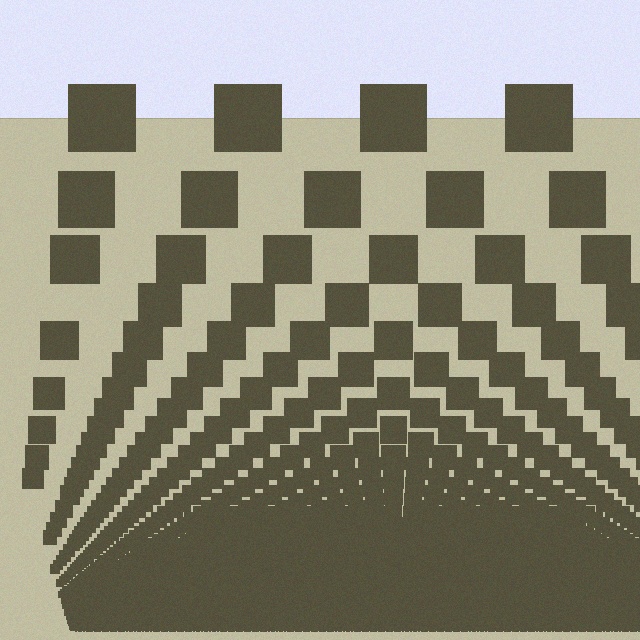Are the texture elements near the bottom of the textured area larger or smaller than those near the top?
Smaller. The gradient is inverted — elements near the bottom are smaller and denser.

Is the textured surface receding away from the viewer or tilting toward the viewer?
The surface appears to tilt toward the viewer. Texture elements get larger and sparser toward the top.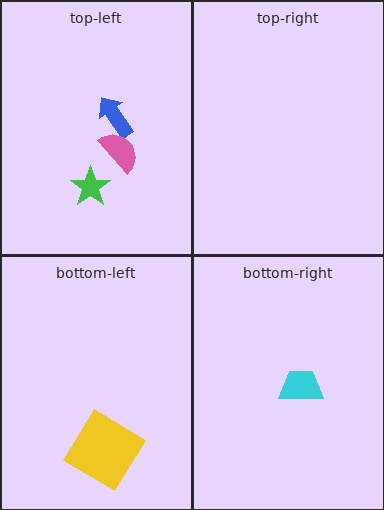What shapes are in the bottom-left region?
The yellow diamond.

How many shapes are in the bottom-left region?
1.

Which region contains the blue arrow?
The top-left region.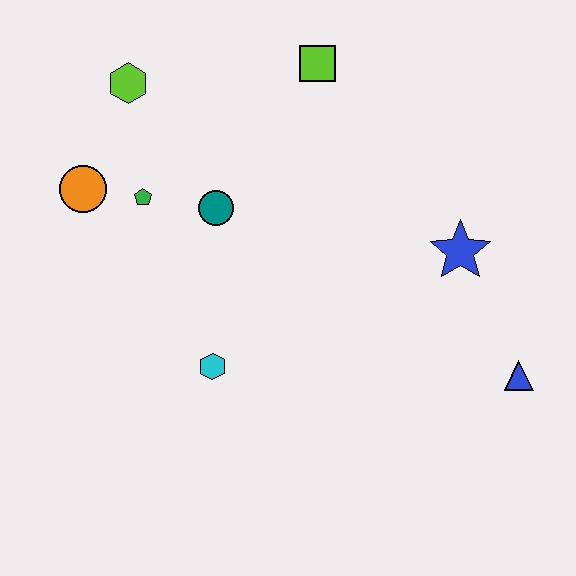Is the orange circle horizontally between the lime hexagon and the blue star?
No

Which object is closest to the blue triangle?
The blue star is closest to the blue triangle.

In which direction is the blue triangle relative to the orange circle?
The blue triangle is to the right of the orange circle.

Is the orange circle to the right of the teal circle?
No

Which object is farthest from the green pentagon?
The blue triangle is farthest from the green pentagon.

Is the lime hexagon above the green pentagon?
Yes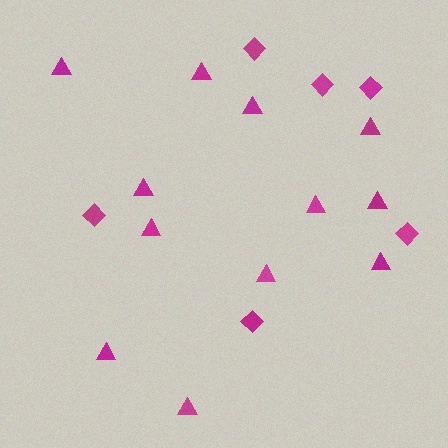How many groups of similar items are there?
There are 2 groups: one group of triangles (12) and one group of diamonds (6).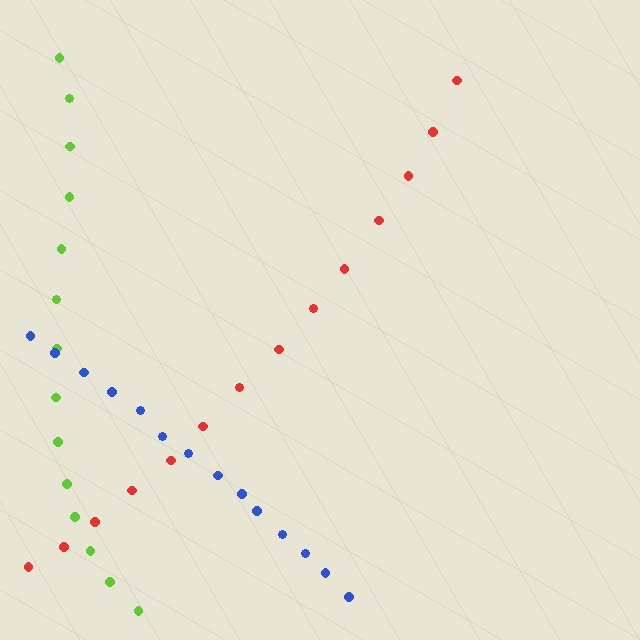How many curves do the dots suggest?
There are 3 distinct paths.